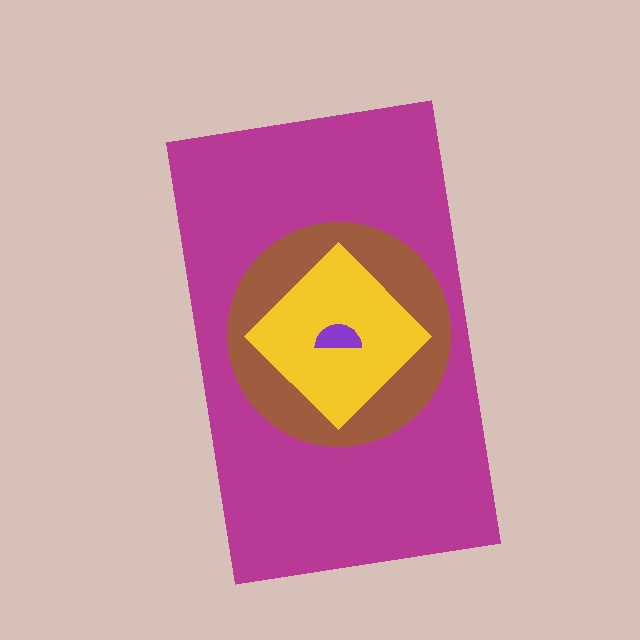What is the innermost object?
The purple semicircle.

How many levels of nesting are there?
4.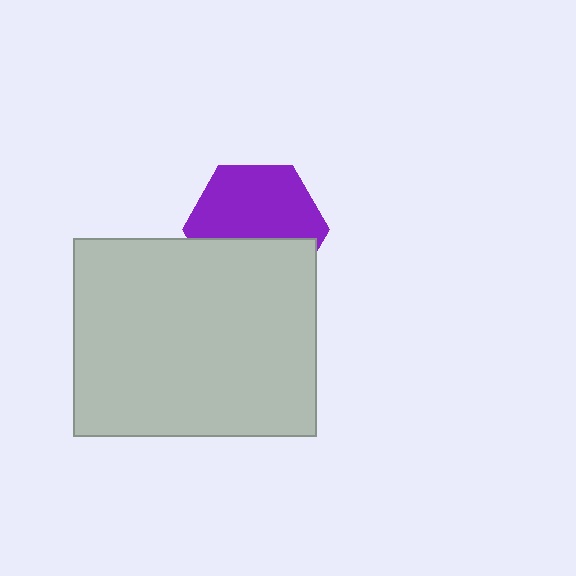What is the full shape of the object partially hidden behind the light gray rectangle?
The partially hidden object is a purple hexagon.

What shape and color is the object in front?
The object in front is a light gray rectangle.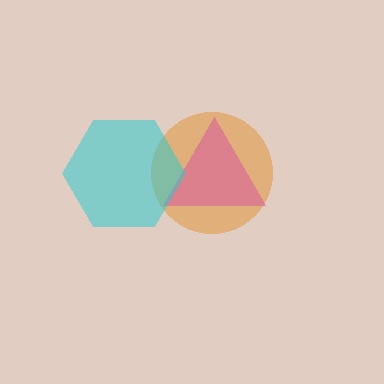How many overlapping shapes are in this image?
There are 3 overlapping shapes in the image.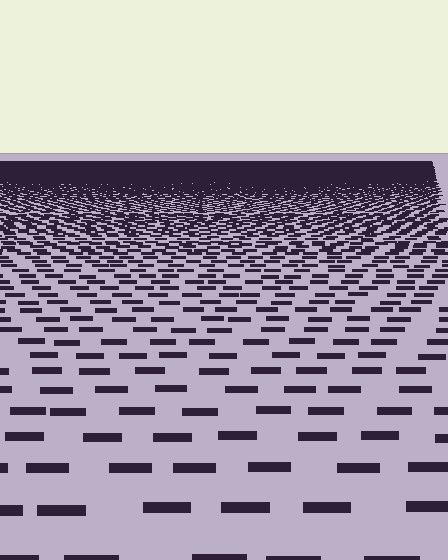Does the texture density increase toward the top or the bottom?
Density increases toward the top.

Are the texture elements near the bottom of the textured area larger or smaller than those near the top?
Larger. Near the bottom, elements are closer to the viewer and appear at a bigger on-screen size.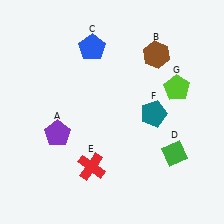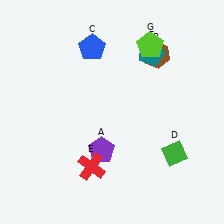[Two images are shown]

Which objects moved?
The objects that moved are: the purple pentagon (A), the teal pentagon (F), the lime pentagon (G).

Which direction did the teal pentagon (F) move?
The teal pentagon (F) moved up.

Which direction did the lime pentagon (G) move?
The lime pentagon (G) moved up.